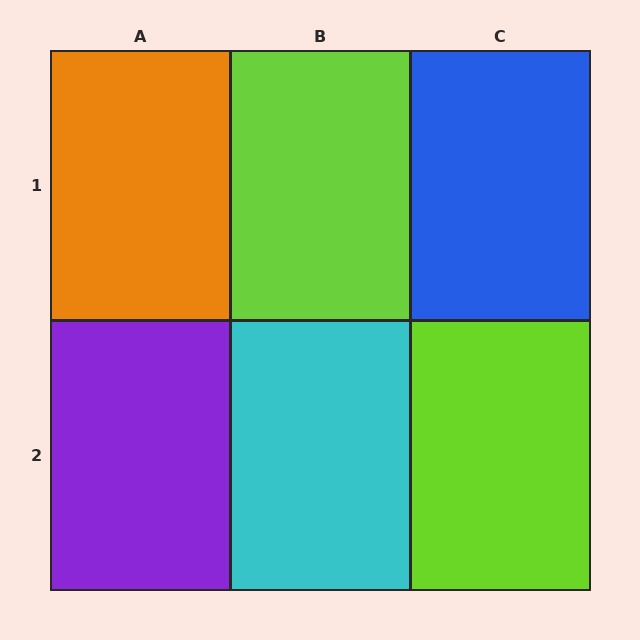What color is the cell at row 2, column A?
Purple.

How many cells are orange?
1 cell is orange.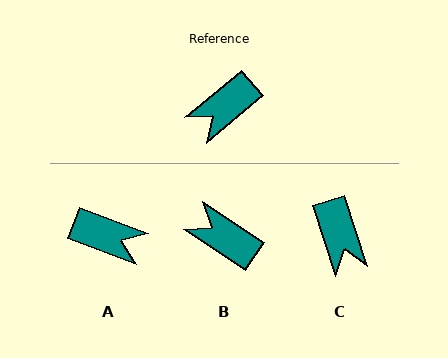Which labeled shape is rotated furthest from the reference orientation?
A, about 119 degrees away.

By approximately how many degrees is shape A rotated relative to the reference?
Approximately 119 degrees counter-clockwise.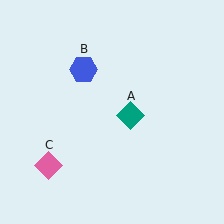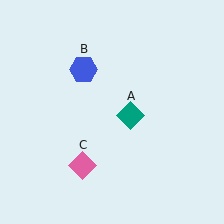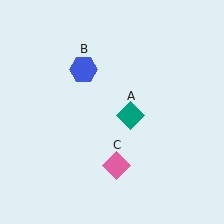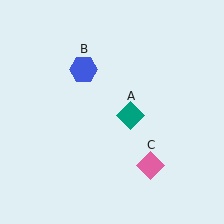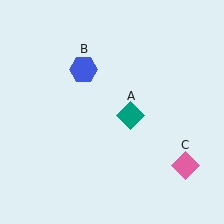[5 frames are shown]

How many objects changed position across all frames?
1 object changed position: pink diamond (object C).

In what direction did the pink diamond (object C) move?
The pink diamond (object C) moved right.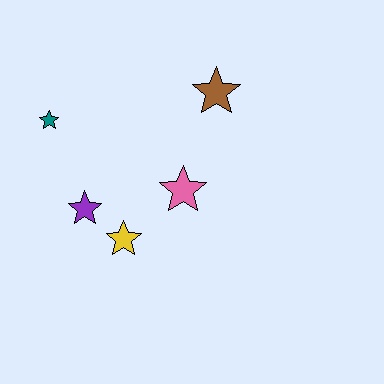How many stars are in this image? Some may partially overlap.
There are 5 stars.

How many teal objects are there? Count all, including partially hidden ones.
There is 1 teal object.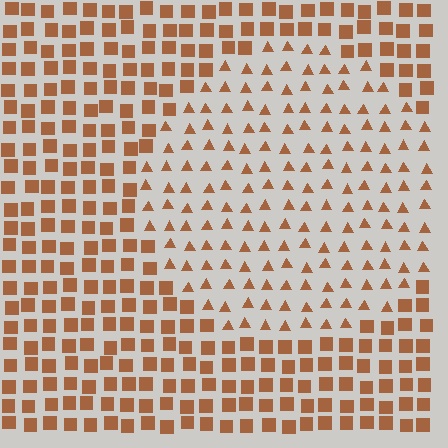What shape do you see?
I see a circle.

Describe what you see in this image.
The image is filled with small brown elements arranged in a uniform grid. A circle-shaped region contains triangles, while the surrounding area contains squares. The boundary is defined purely by the change in element shape.